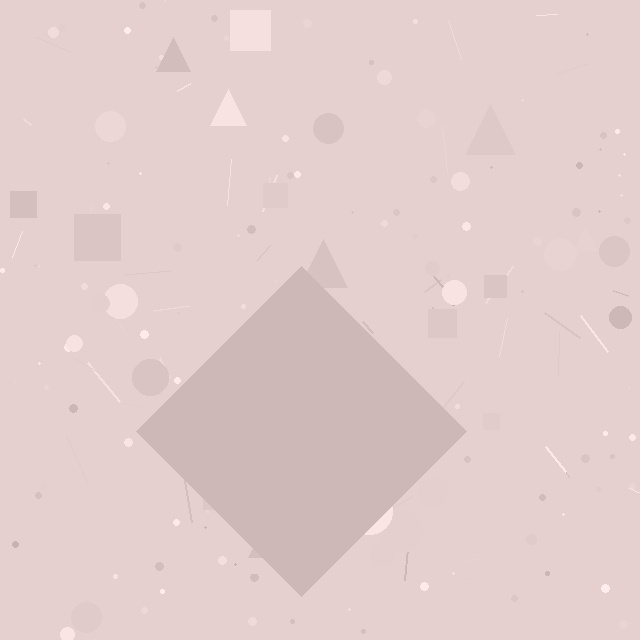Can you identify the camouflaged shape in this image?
The camouflaged shape is a diamond.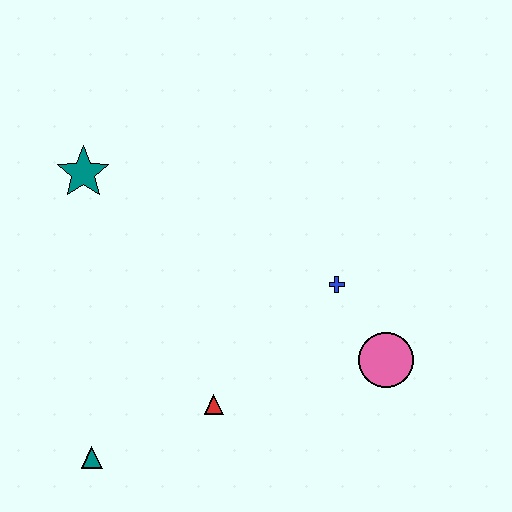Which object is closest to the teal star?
The red triangle is closest to the teal star.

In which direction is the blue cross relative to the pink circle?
The blue cross is above the pink circle.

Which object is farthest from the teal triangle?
The pink circle is farthest from the teal triangle.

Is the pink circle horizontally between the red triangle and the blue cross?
No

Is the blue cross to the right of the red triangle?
Yes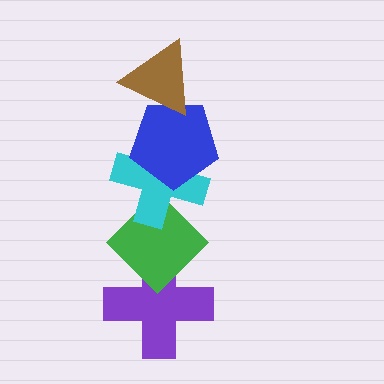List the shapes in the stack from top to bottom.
From top to bottom: the brown triangle, the blue pentagon, the cyan cross, the green diamond, the purple cross.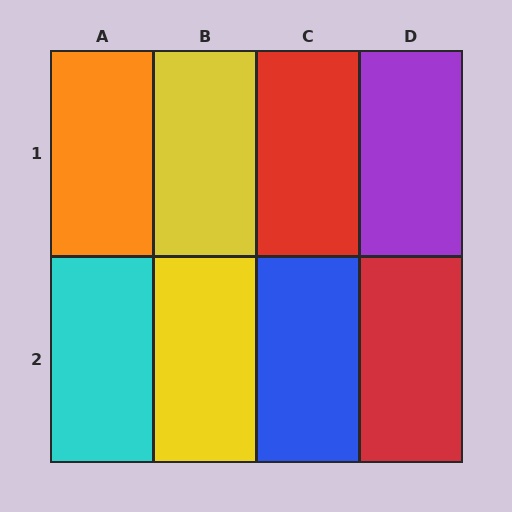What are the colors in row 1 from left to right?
Orange, yellow, red, purple.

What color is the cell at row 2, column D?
Red.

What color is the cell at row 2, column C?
Blue.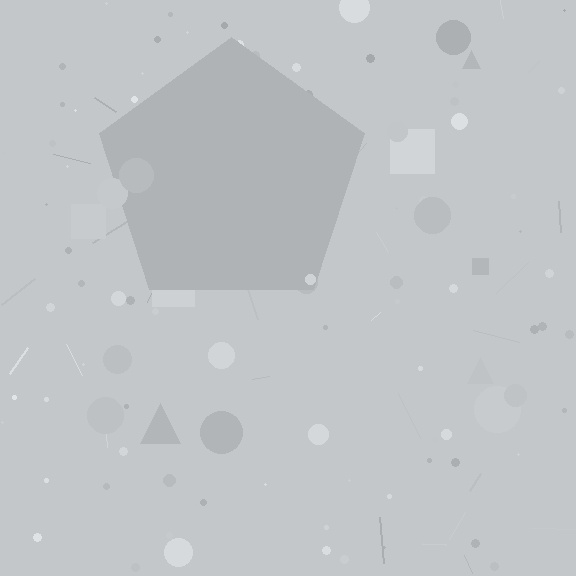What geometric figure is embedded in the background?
A pentagon is embedded in the background.